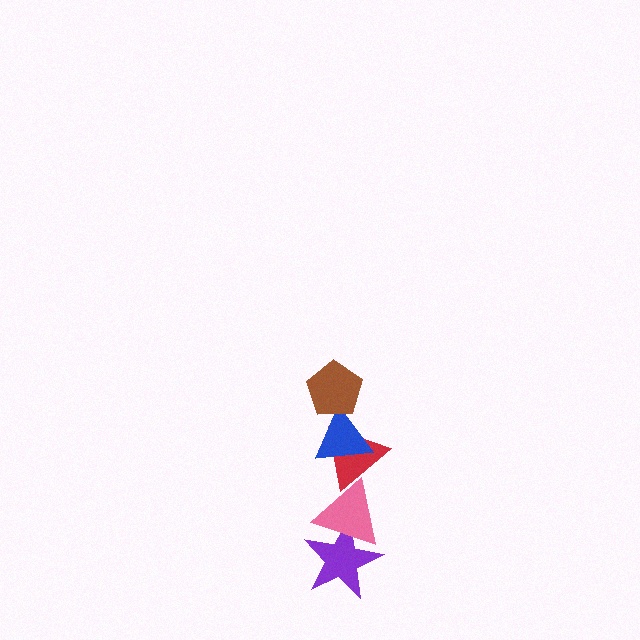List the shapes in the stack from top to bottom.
From top to bottom: the brown pentagon, the blue triangle, the red triangle, the pink triangle, the purple star.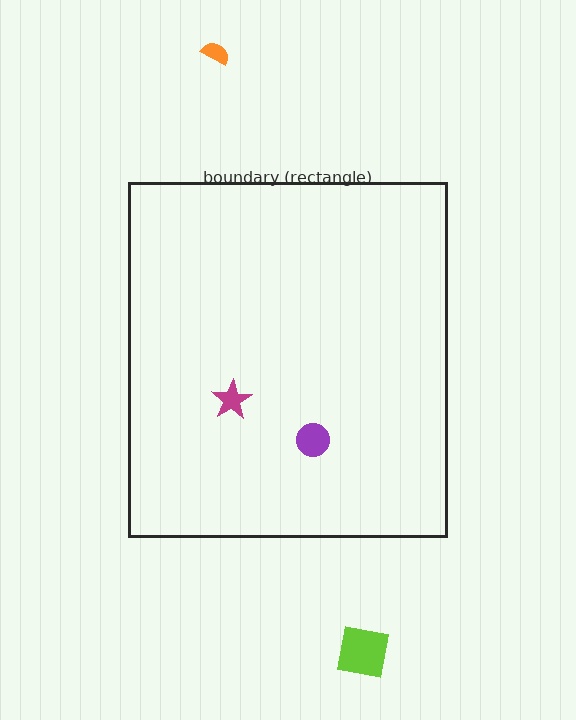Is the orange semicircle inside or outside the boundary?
Outside.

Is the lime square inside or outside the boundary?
Outside.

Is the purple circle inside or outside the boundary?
Inside.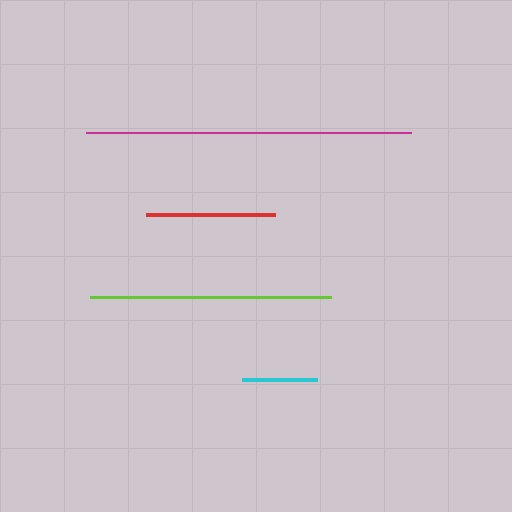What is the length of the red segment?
The red segment is approximately 129 pixels long.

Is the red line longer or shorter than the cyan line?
The red line is longer than the cyan line.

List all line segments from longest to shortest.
From longest to shortest: magenta, lime, red, cyan.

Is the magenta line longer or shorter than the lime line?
The magenta line is longer than the lime line.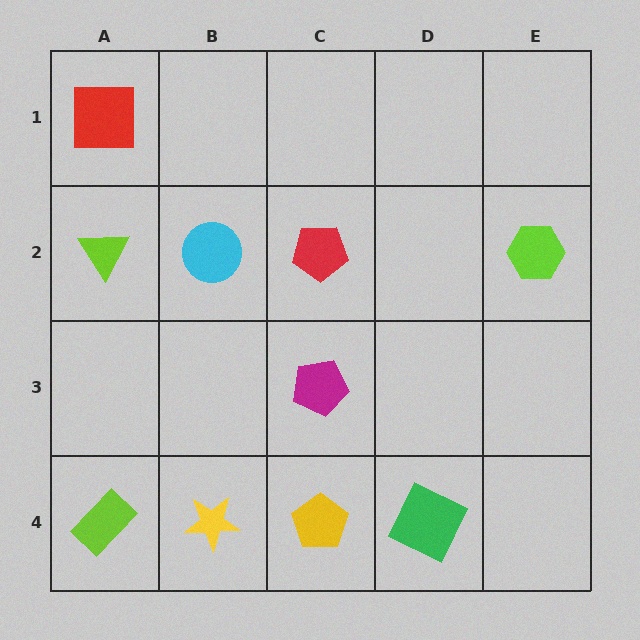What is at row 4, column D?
A green square.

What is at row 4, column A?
A lime rectangle.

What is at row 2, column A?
A lime triangle.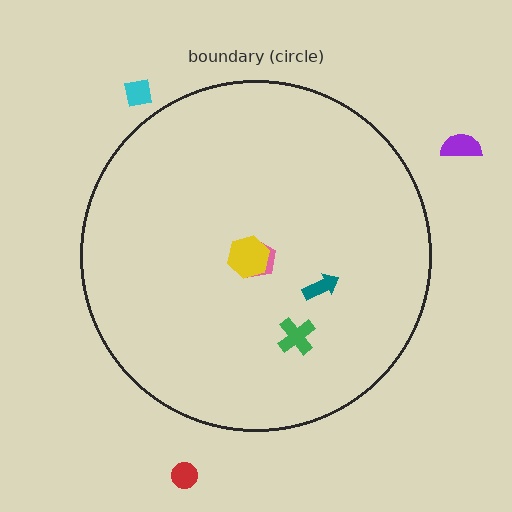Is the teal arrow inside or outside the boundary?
Inside.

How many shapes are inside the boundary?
4 inside, 3 outside.